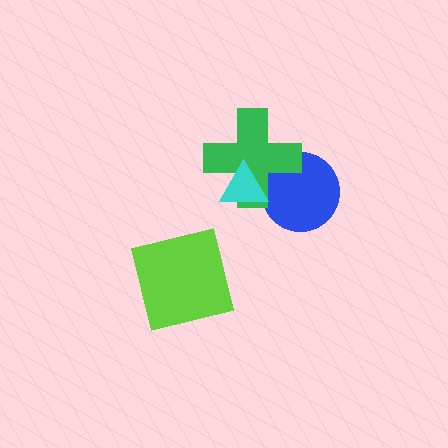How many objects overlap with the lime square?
0 objects overlap with the lime square.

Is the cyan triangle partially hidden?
No, no other shape covers it.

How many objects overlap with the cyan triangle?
2 objects overlap with the cyan triangle.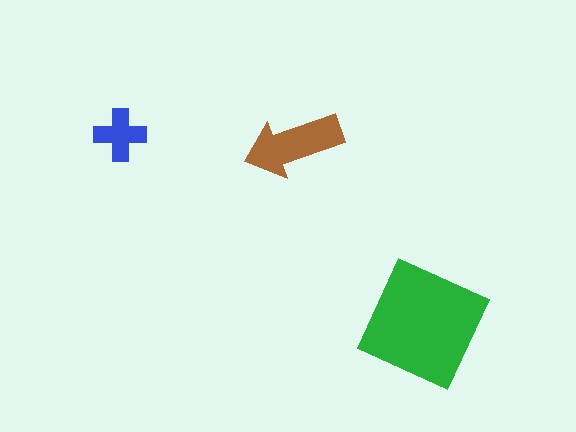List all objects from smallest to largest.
The blue cross, the brown arrow, the green square.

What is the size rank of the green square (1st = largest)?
1st.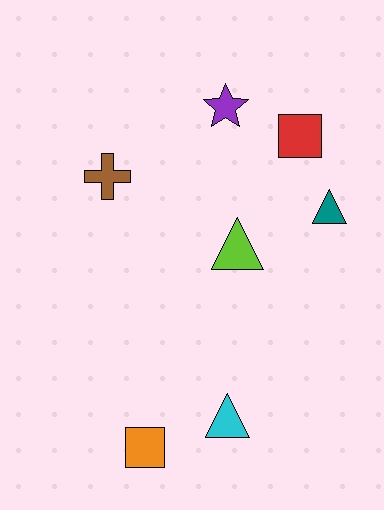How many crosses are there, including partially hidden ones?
There is 1 cross.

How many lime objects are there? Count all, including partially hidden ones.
There is 1 lime object.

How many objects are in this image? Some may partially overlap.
There are 7 objects.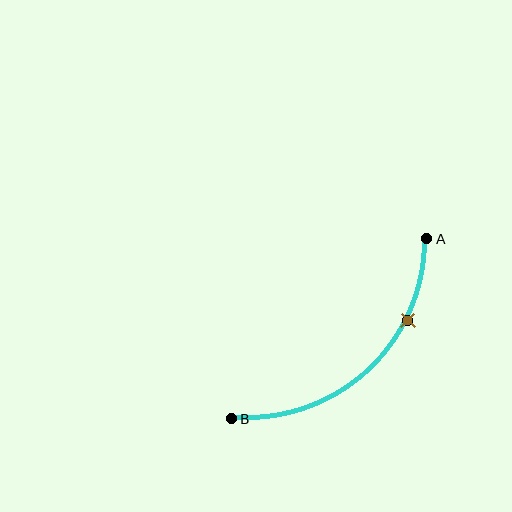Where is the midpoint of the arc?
The arc midpoint is the point on the curve farthest from the straight line joining A and B. It sits below and to the right of that line.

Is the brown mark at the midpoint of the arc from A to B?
No. The brown mark lies on the arc but is closer to endpoint A. The arc midpoint would be at the point on the curve equidistant along the arc from both A and B.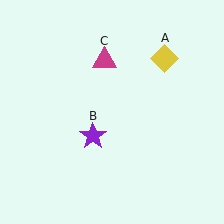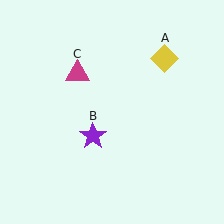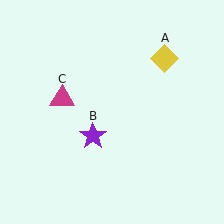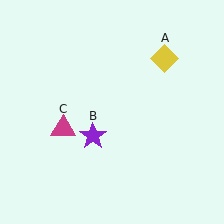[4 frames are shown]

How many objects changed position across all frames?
1 object changed position: magenta triangle (object C).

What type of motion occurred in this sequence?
The magenta triangle (object C) rotated counterclockwise around the center of the scene.